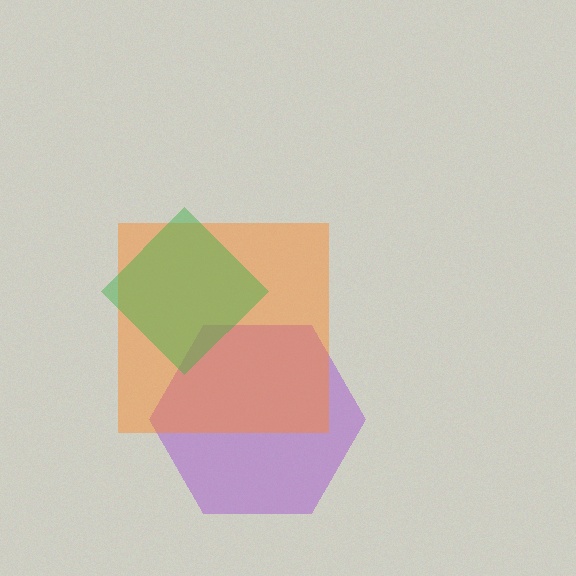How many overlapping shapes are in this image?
There are 3 overlapping shapes in the image.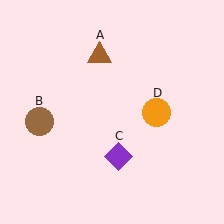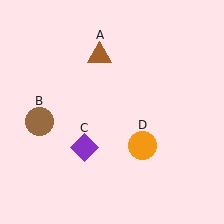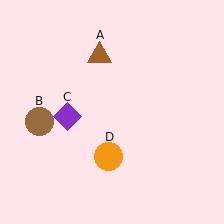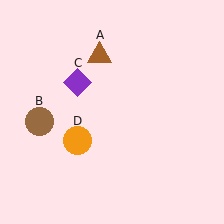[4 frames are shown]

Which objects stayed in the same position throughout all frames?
Brown triangle (object A) and brown circle (object B) remained stationary.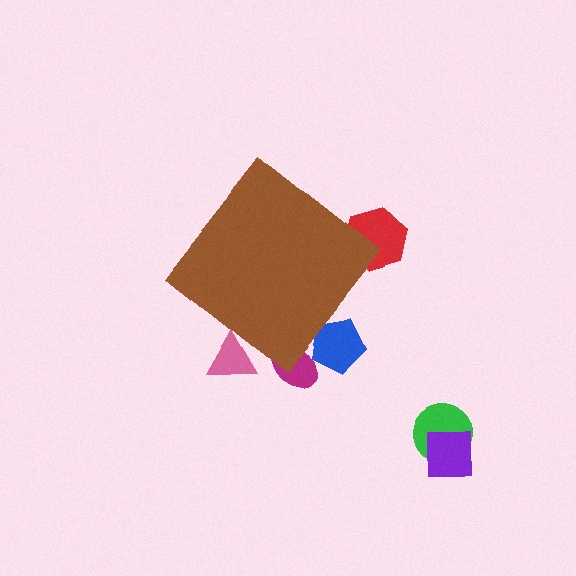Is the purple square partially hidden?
No, the purple square is fully visible.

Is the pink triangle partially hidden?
Yes, the pink triangle is partially hidden behind the brown diamond.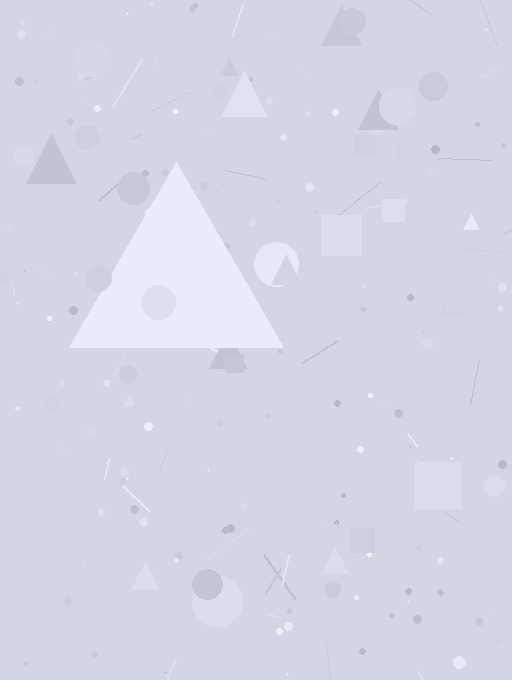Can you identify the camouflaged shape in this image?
The camouflaged shape is a triangle.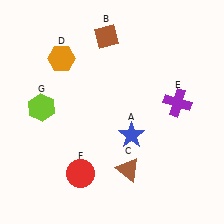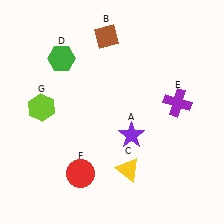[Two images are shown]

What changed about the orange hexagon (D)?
In Image 1, D is orange. In Image 2, it changed to green.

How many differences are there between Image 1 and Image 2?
There are 3 differences between the two images.